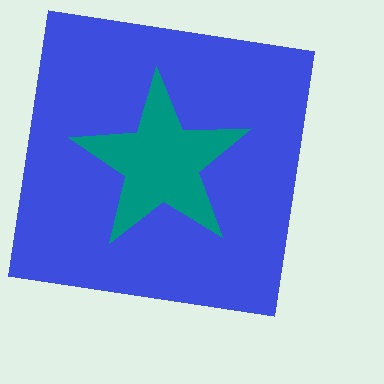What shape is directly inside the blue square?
The teal star.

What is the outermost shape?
The blue square.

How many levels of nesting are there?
2.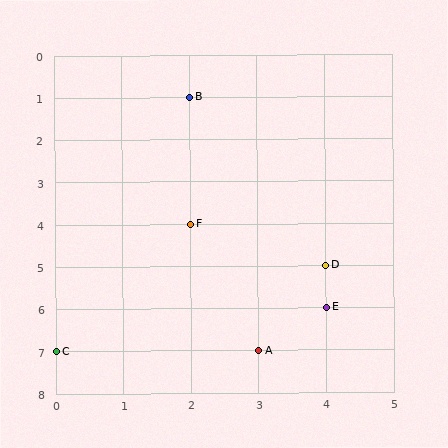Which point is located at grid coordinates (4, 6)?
Point E is at (4, 6).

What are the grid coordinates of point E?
Point E is at grid coordinates (4, 6).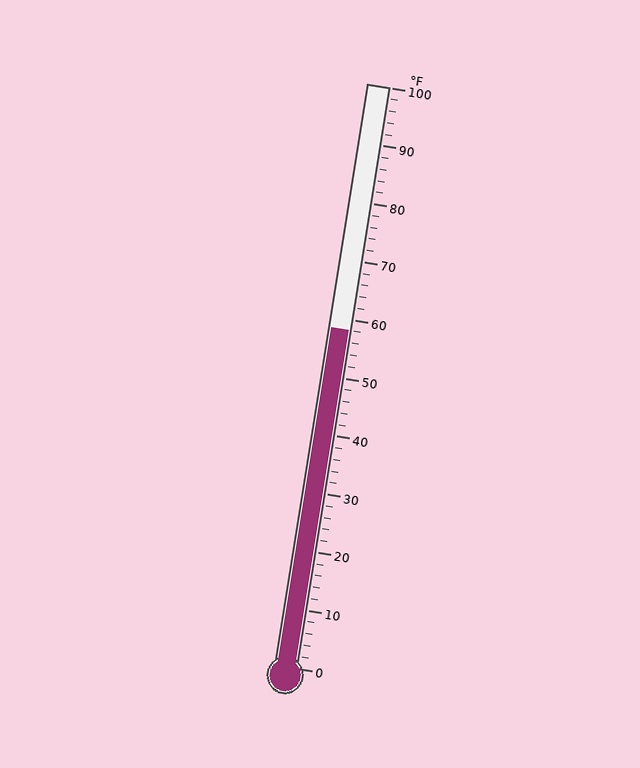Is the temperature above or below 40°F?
The temperature is above 40°F.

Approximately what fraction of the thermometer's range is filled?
The thermometer is filled to approximately 60% of its range.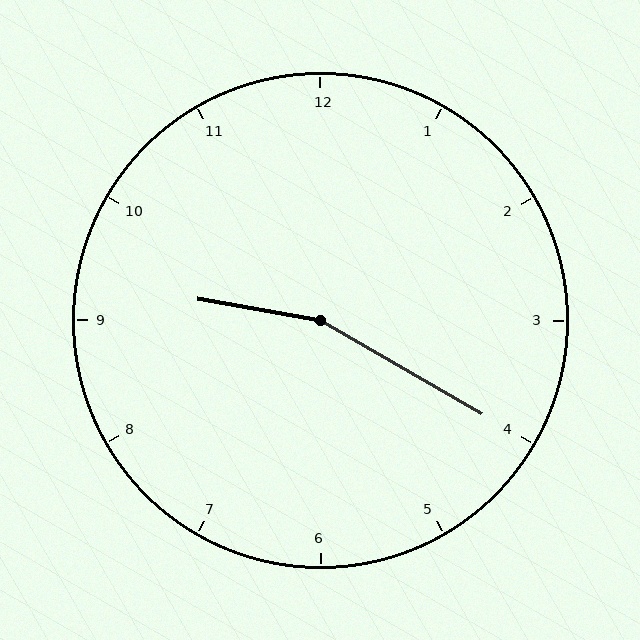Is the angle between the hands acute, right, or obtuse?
It is obtuse.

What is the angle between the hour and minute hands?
Approximately 160 degrees.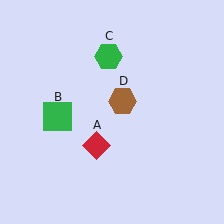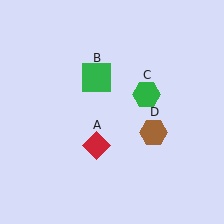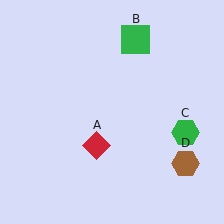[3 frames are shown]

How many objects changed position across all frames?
3 objects changed position: green square (object B), green hexagon (object C), brown hexagon (object D).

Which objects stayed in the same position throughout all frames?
Red diamond (object A) remained stationary.